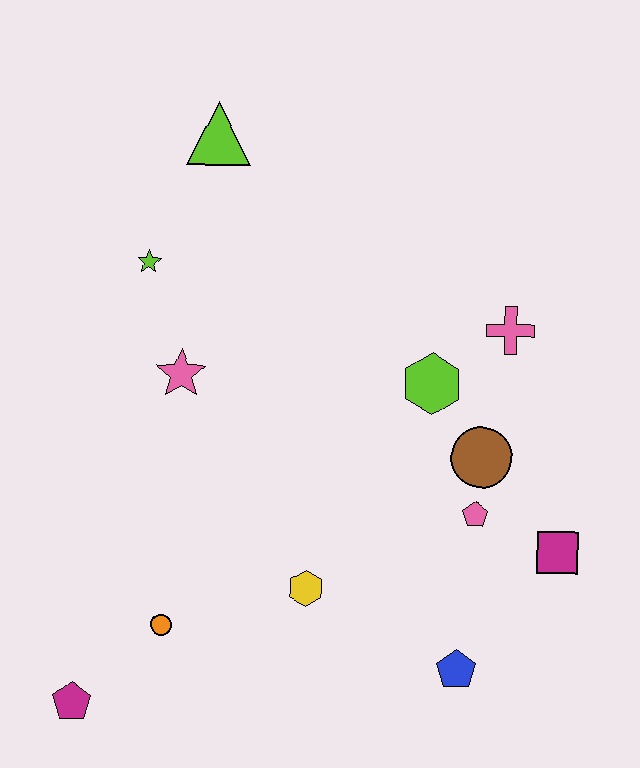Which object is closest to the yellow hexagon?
The orange circle is closest to the yellow hexagon.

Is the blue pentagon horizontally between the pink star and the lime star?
No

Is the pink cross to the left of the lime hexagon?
No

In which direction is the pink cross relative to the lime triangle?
The pink cross is to the right of the lime triangle.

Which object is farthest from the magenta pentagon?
The lime triangle is farthest from the magenta pentagon.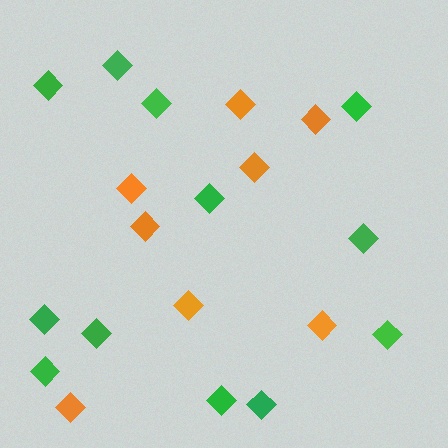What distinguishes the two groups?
There are 2 groups: one group of orange diamonds (8) and one group of green diamonds (12).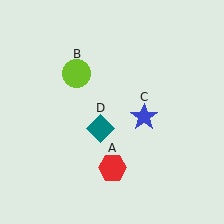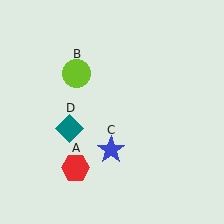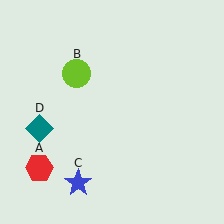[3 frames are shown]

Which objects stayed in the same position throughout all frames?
Lime circle (object B) remained stationary.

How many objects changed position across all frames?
3 objects changed position: red hexagon (object A), blue star (object C), teal diamond (object D).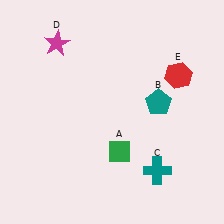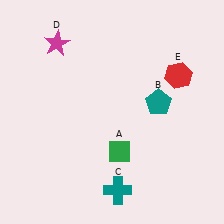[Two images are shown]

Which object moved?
The teal cross (C) moved left.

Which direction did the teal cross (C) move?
The teal cross (C) moved left.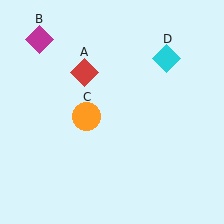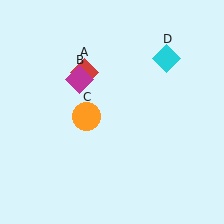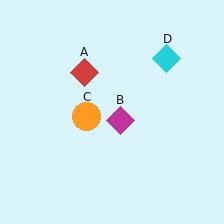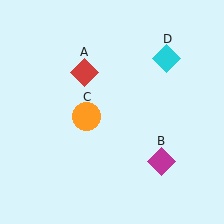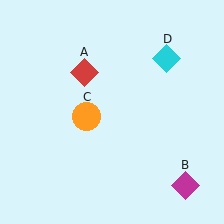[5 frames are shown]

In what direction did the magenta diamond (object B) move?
The magenta diamond (object B) moved down and to the right.